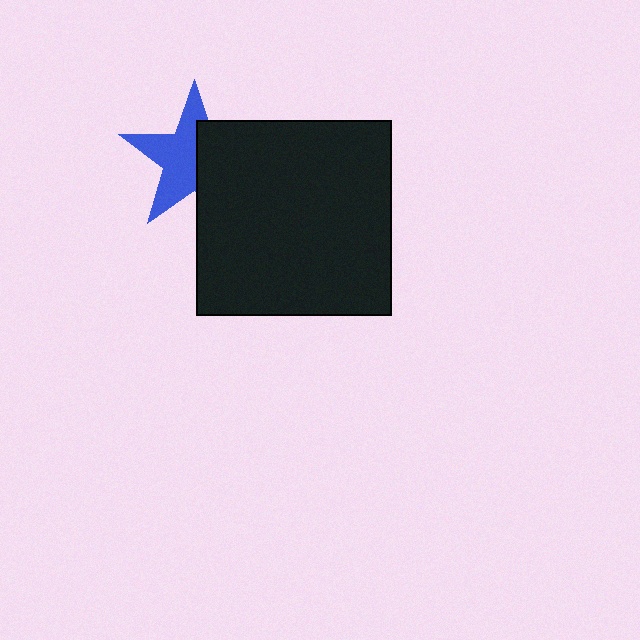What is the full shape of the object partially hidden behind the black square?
The partially hidden object is a blue star.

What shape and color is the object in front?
The object in front is a black square.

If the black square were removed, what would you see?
You would see the complete blue star.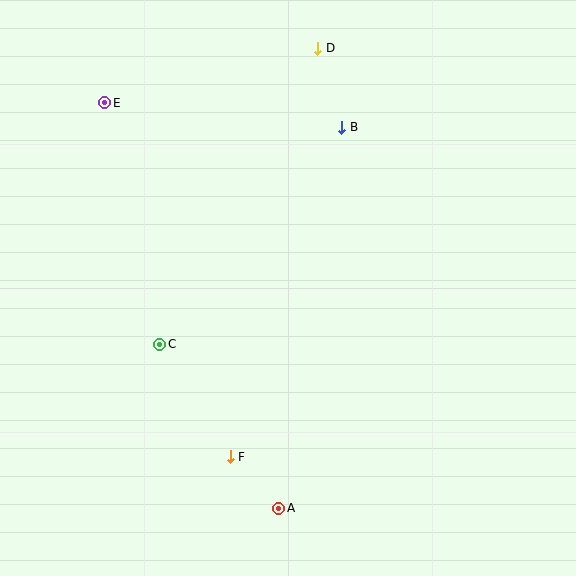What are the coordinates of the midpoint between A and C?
The midpoint between A and C is at (219, 426).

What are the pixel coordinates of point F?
Point F is at (230, 457).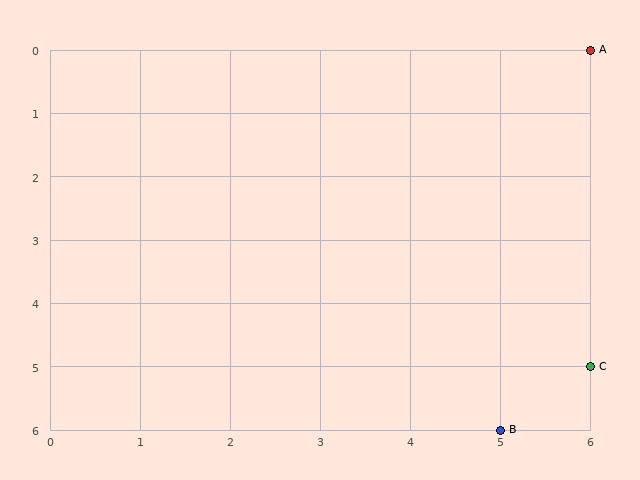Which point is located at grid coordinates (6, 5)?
Point C is at (6, 5).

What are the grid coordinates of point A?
Point A is at grid coordinates (6, 0).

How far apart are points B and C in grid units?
Points B and C are 1 column and 1 row apart (about 1.4 grid units diagonally).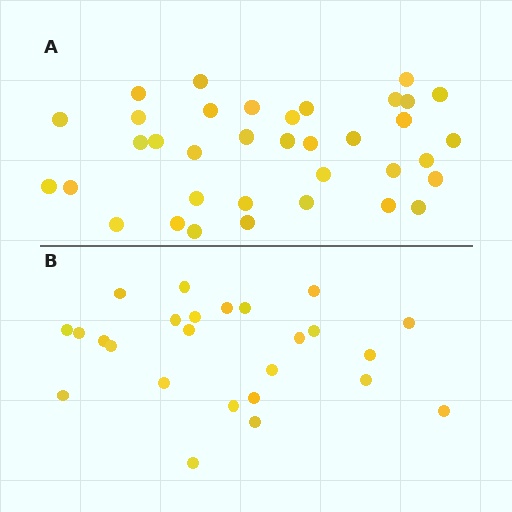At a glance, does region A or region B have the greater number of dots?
Region A (the top region) has more dots.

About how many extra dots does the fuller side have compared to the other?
Region A has roughly 12 or so more dots than region B.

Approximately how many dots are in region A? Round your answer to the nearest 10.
About 40 dots. (The exact count is 36, which rounds to 40.)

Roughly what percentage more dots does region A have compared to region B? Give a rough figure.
About 45% more.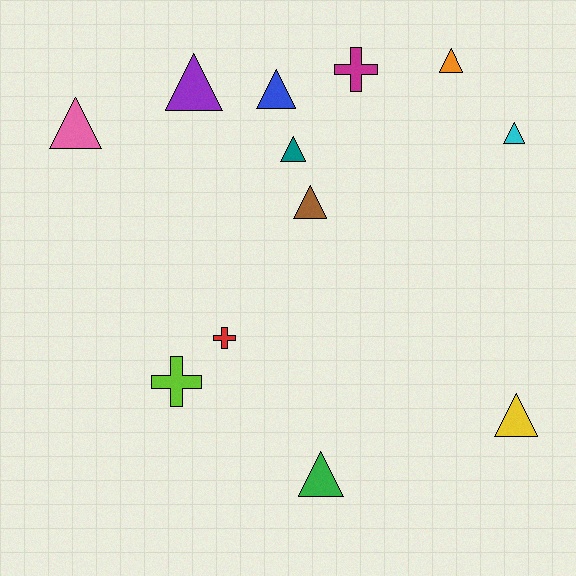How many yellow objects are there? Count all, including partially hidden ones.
There is 1 yellow object.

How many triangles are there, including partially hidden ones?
There are 9 triangles.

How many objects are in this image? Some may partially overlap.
There are 12 objects.